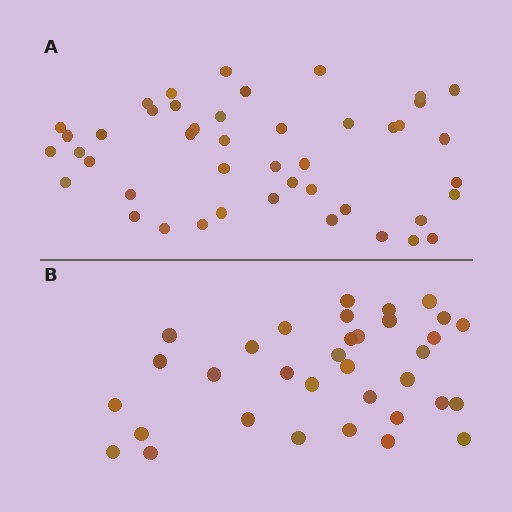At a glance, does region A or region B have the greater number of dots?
Region A (the top region) has more dots.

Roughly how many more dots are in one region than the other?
Region A has roughly 12 or so more dots than region B.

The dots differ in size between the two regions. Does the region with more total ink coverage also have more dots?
No. Region B has more total ink coverage because its dots are larger, but region A actually contains more individual dots. Total area can be misleading — the number of items is what matters here.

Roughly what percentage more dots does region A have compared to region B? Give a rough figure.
About 30% more.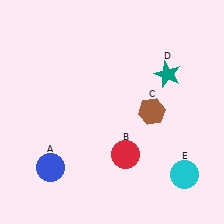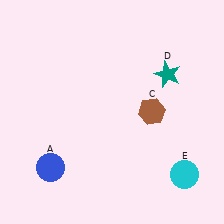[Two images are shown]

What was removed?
The red circle (B) was removed in Image 2.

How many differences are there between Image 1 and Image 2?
There is 1 difference between the two images.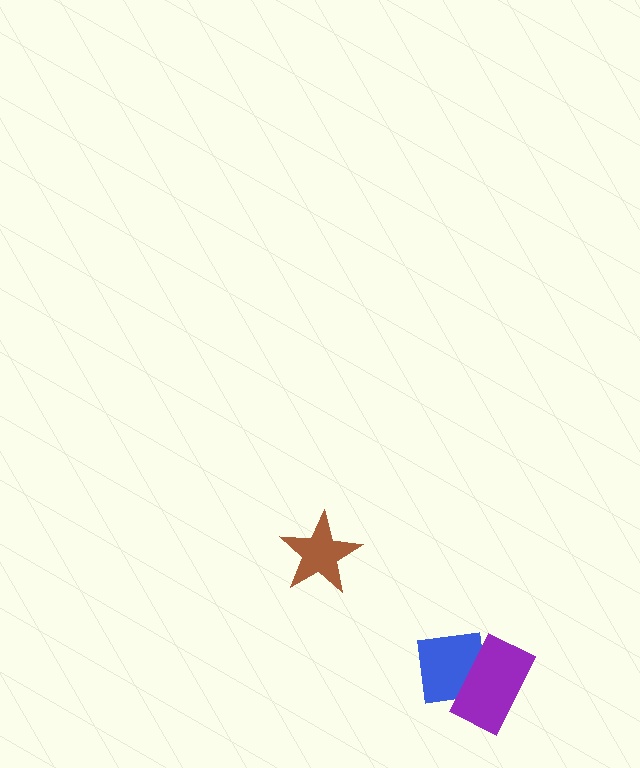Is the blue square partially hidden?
Yes, it is partially covered by another shape.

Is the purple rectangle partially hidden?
No, no other shape covers it.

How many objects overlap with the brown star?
0 objects overlap with the brown star.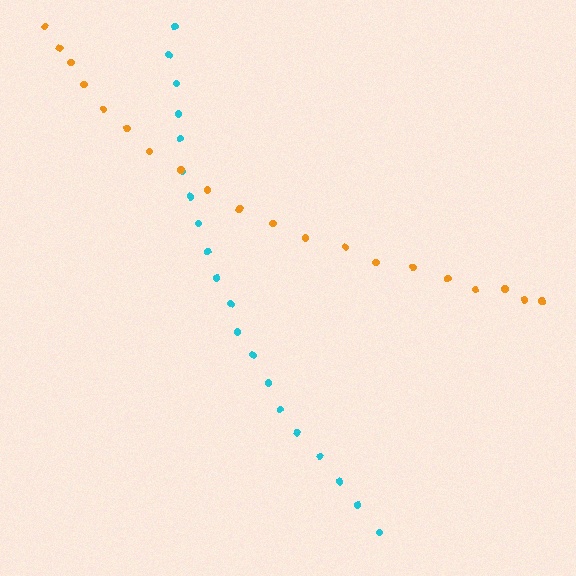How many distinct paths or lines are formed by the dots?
There are 2 distinct paths.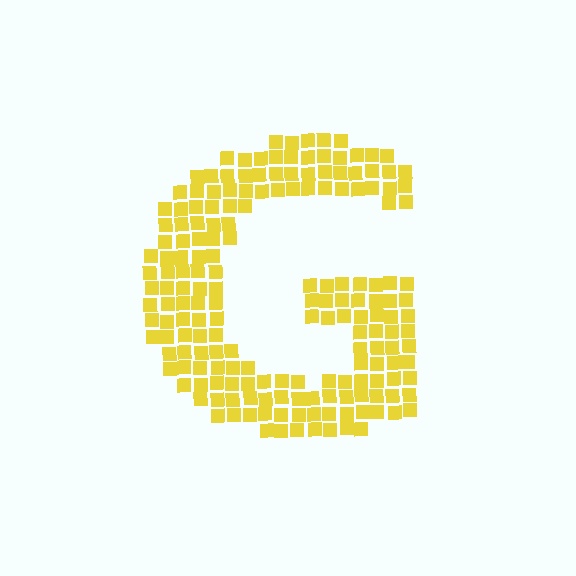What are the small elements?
The small elements are squares.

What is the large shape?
The large shape is the letter G.